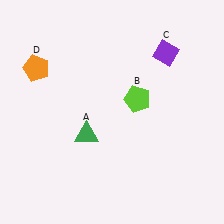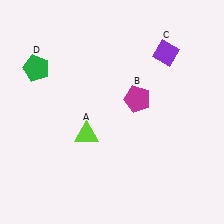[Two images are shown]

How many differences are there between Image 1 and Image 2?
There are 3 differences between the two images.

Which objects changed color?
A changed from green to lime. B changed from lime to magenta. D changed from orange to green.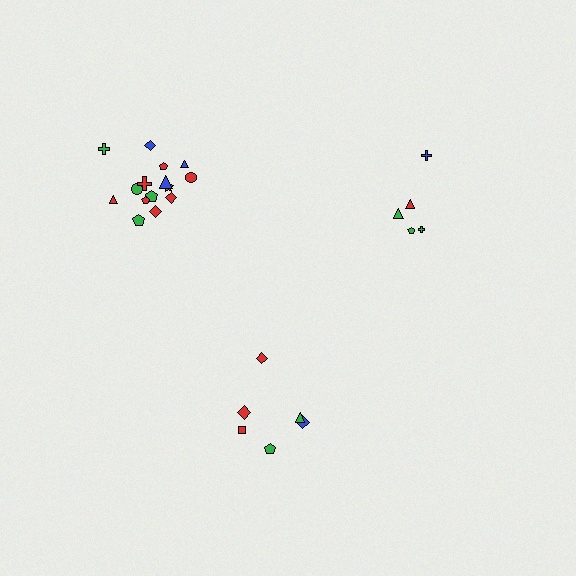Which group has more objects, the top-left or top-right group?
The top-left group.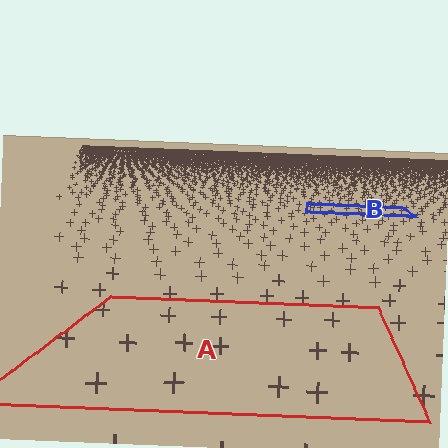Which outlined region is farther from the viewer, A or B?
Region B is farther from the viewer — the texture elements inside it appear smaller and more densely packed.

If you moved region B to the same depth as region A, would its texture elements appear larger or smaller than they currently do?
They would appear larger. At a closer depth, the same texture elements are projected at a bigger on-screen size.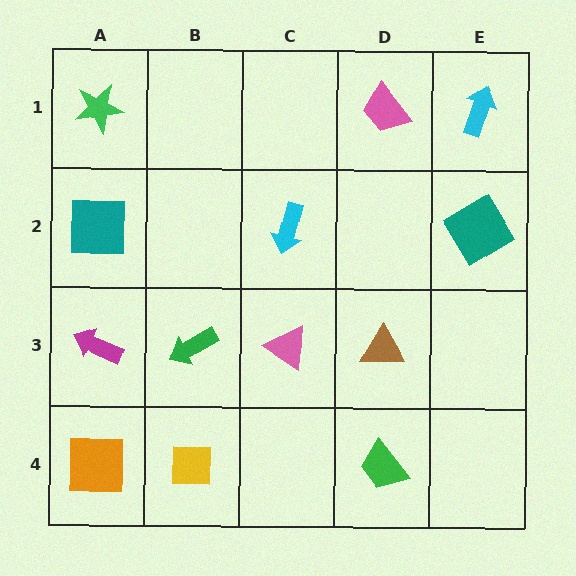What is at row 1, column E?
A cyan arrow.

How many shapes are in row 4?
3 shapes.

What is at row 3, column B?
A green arrow.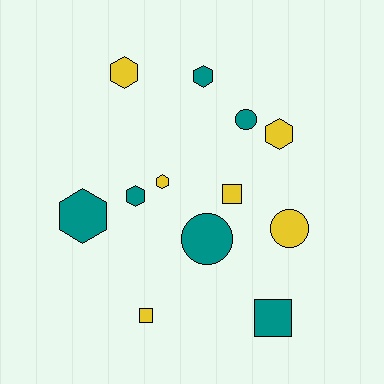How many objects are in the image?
There are 12 objects.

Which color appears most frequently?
Yellow, with 6 objects.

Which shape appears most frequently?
Hexagon, with 6 objects.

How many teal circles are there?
There are 2 teal circles.